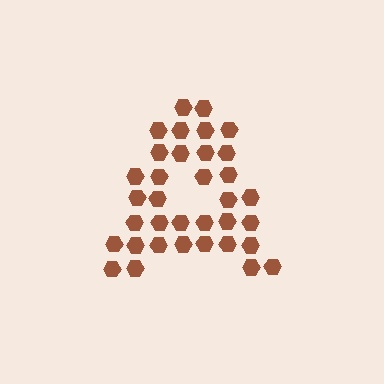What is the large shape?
The large shape is the letter A.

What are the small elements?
The small elements are hexagons.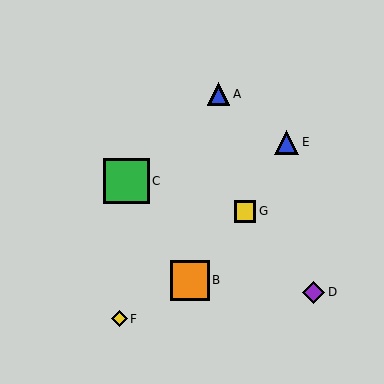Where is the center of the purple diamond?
The center of the purple diamond is at (313, 293).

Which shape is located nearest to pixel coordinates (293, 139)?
The blue triangle (labeled E) at (287, 142) is nearest to that location.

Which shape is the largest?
The green square (labeled C) is the largest.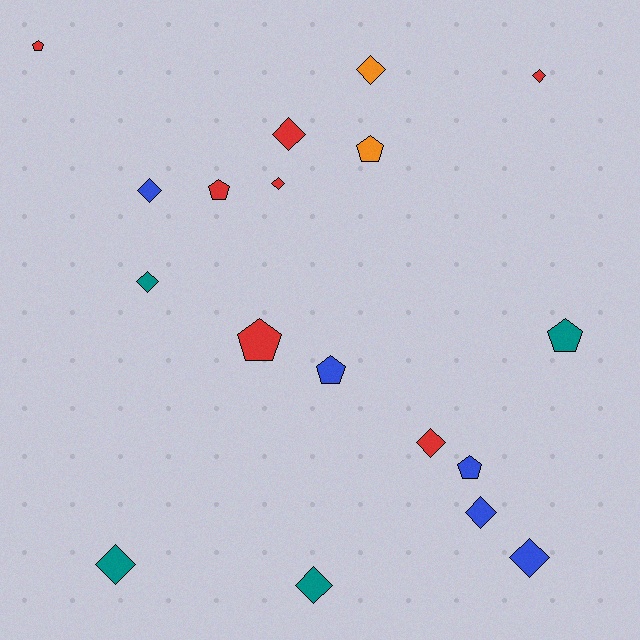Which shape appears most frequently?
Diamond, with 11 objects.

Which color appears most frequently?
Red, with 7 objects.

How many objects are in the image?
There are 18 objects.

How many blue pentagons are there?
There are 2 blue pentagons.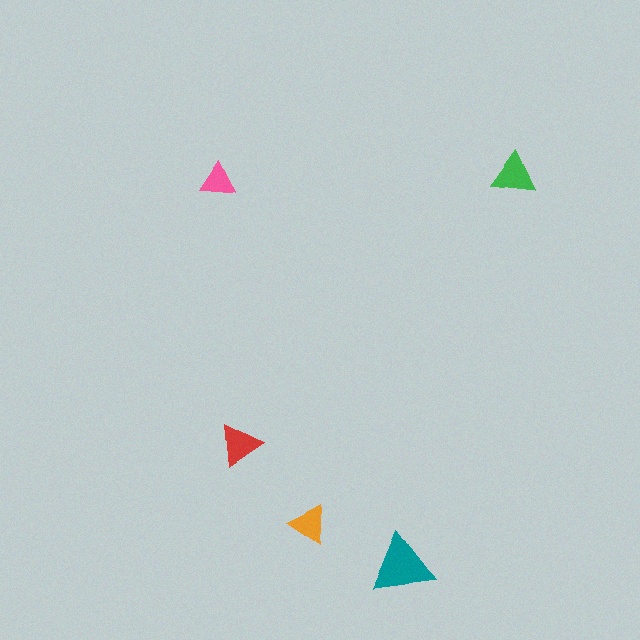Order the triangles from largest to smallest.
the teal one, the green one, the red one, the orange one, the pink one.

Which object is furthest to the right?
The green triangle is rightmost.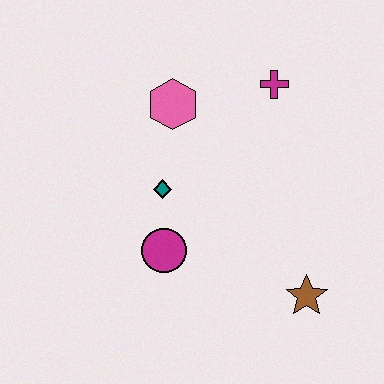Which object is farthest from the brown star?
The pink hexagon is farthest from the brown star.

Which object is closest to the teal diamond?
The magenta circle is closest to the teal diamond.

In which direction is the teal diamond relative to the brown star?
The teal diamond is to the left of the brown star.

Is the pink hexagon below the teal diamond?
No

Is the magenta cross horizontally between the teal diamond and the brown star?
Yes